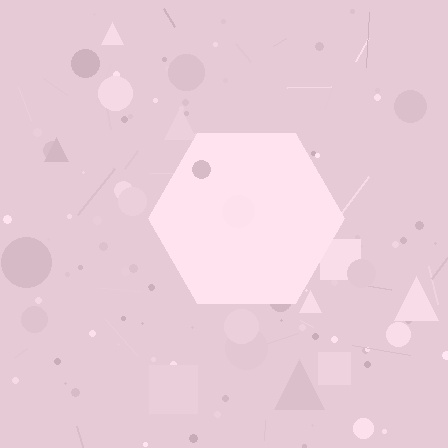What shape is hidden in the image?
A hexagon is hidden in the image.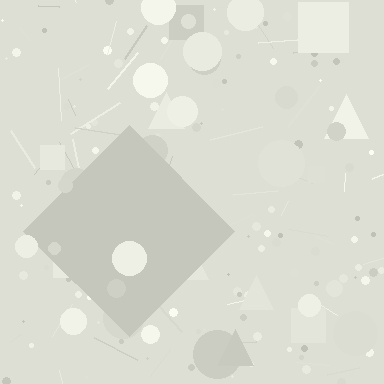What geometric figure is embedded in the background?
A diamond is embedded in the background.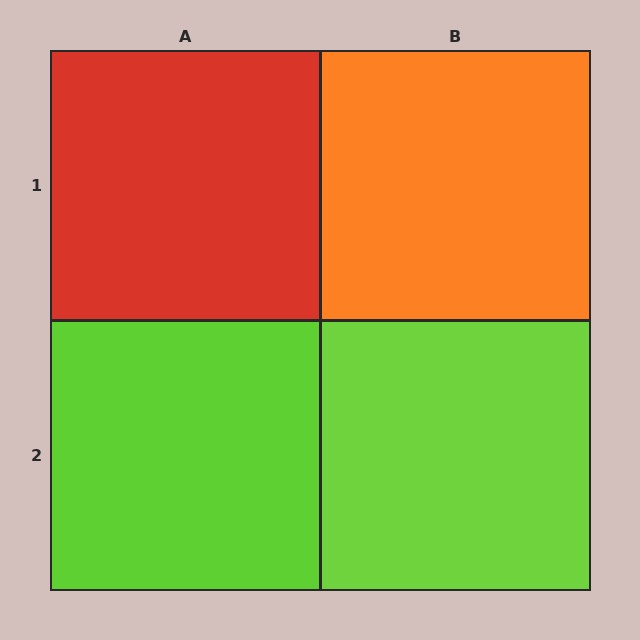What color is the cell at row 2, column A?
Lime.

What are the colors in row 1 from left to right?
Red, orange.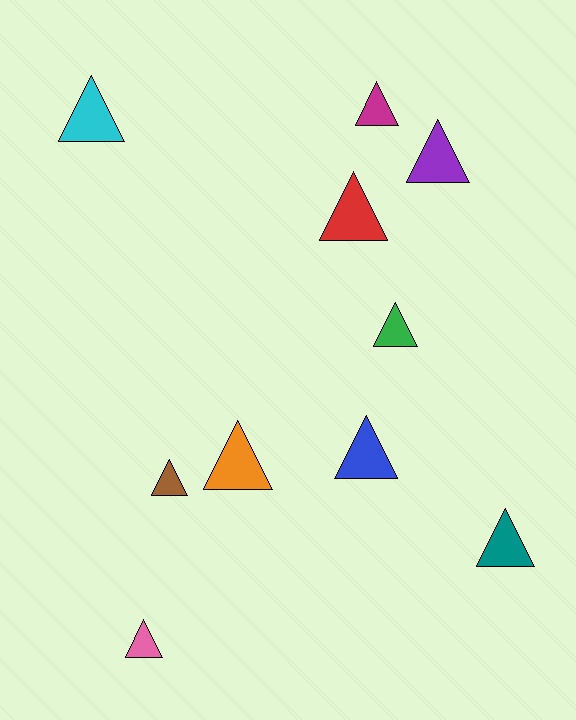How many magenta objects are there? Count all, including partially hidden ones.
There is 1 magenta object.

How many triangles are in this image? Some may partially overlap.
There are 10 triangles.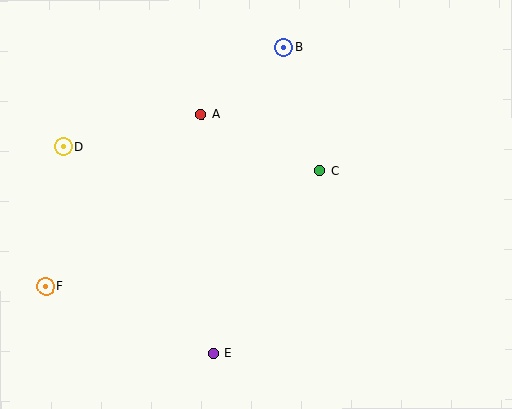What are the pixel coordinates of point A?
Point A is at (201, 115).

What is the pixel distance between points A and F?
The distance between A and F is 232 pixels.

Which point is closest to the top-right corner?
Point B is closest to the top-right corner.